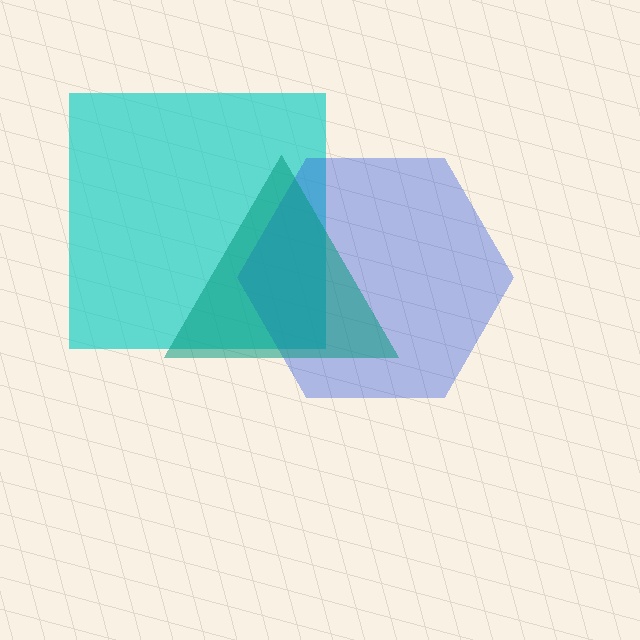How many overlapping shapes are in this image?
There are 3 overlapping shapes in the image.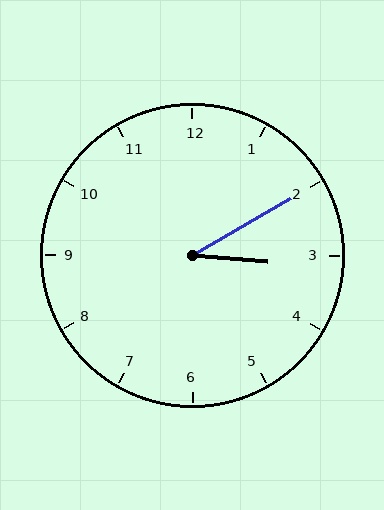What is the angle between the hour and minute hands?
Approximately 35 degrees.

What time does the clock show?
3:10.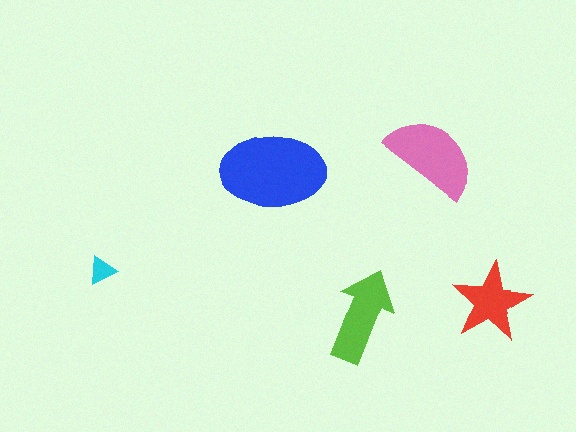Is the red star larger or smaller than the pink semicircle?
Smaller.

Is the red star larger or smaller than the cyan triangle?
Larger.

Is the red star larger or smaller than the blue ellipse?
Smaller.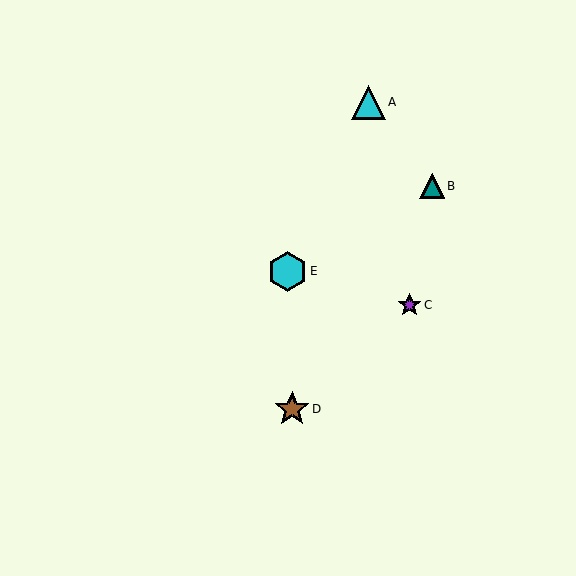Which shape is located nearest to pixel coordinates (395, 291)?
The purple star (labeled C) at (410, 305) is nearest to that location.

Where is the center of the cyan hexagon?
The center of the cyan hexagon is at (287, 271).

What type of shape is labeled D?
Shape D is a brown star.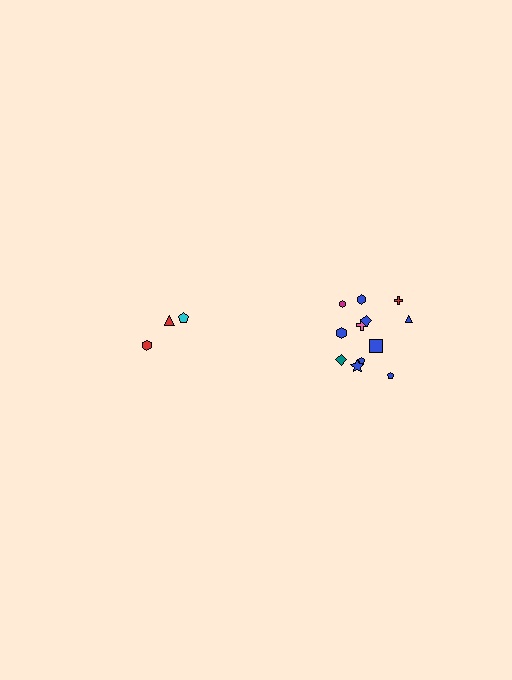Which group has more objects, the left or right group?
The right group.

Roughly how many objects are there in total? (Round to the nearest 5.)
Roughly 15 objects in total.